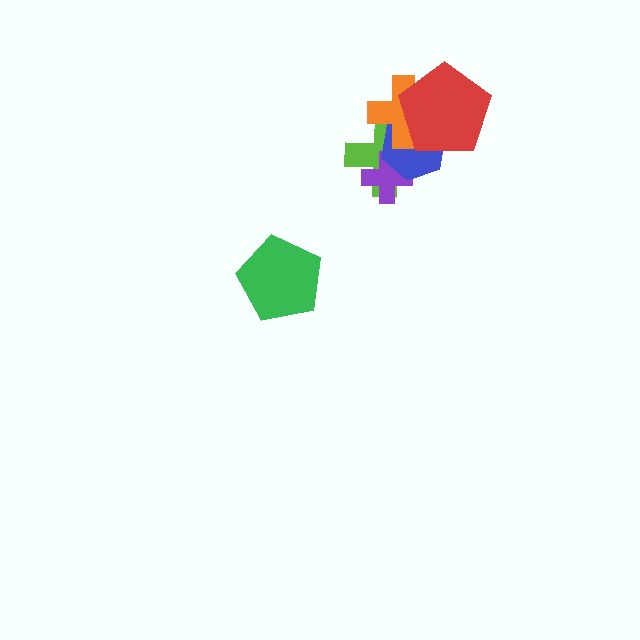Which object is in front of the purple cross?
The blue hexagon is in front of the purple cross.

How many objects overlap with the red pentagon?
3 objects overlap with the red pentagon.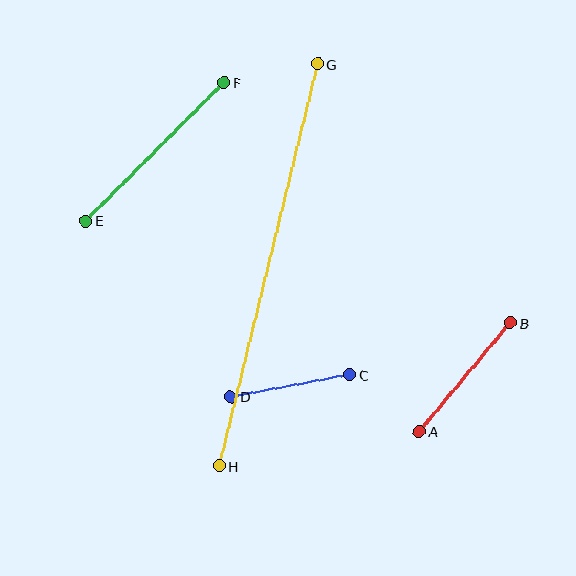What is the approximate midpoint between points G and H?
The midpoint is at approximately (268, 265) pixels.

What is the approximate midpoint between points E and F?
The midpoint is at approximately (155, 152) pixels.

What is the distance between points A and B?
The distance is approximately 142 pixels.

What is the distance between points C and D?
The distance is approximately 121 pixels.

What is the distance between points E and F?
The distance is approximately 196 pixels.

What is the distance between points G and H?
The distance is approximately 414 pixels.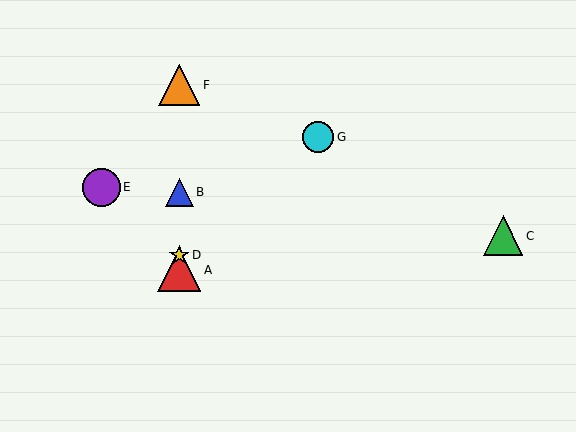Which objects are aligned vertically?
Objects A, B, D, F are aligned vertically.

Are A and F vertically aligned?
Yes, both are at x≈179.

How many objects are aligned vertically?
4 objects (A, B, D, F) are aligned vertically.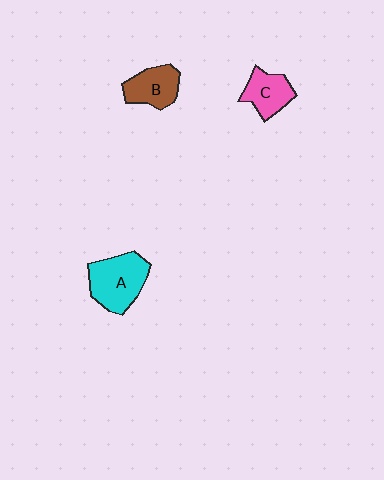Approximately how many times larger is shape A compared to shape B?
Approximately 1.4 times.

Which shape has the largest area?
Shape A (cyan).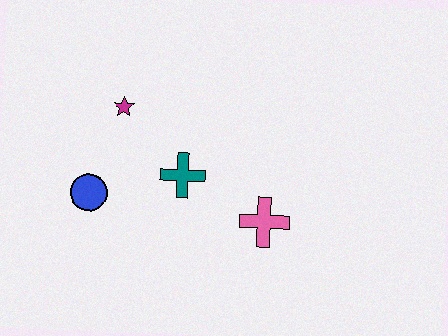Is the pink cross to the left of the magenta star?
No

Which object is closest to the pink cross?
The teal cross is closest to the pink cross.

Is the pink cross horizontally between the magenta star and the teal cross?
No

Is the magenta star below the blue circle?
No